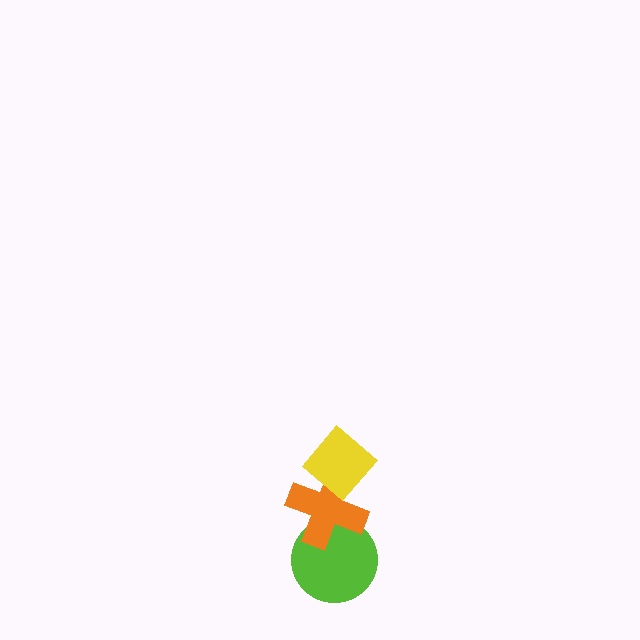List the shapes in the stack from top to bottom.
From top to bottom: the yellow diamond, the orange cross, the lime circle.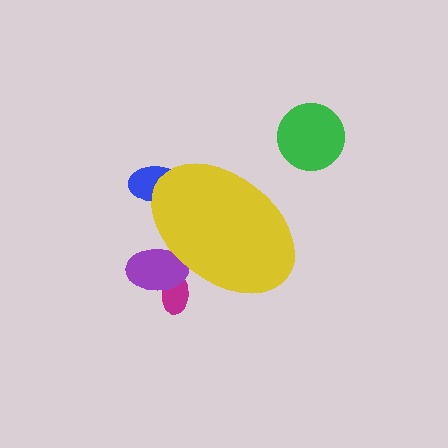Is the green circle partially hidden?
No, the green circle is fully visible.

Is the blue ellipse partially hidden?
Yes, the blue ellipse is partially hidden behind the yellow ellipse.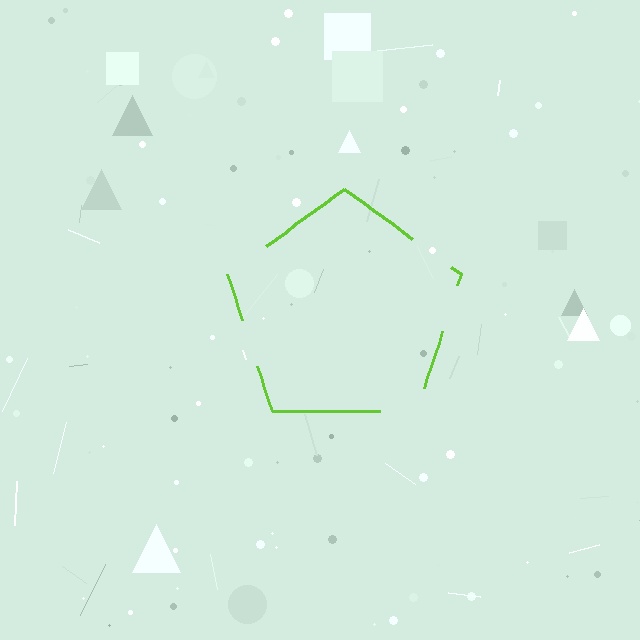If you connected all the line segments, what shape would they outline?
They would outline a pentagon.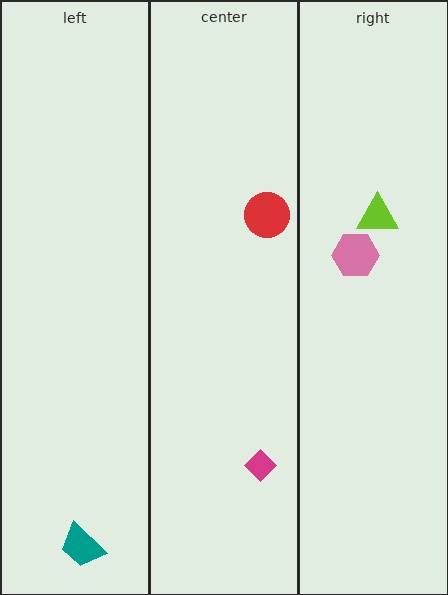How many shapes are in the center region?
2.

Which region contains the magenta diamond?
The center region.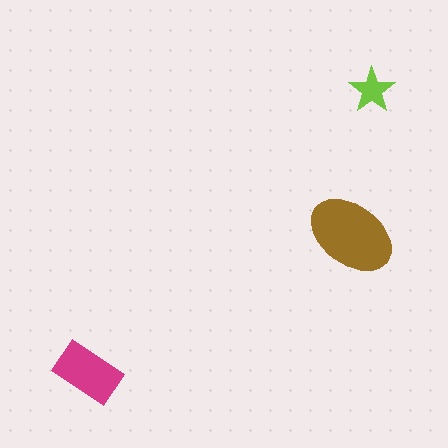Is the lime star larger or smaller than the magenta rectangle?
Smaller.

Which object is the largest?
The brown ellipse.